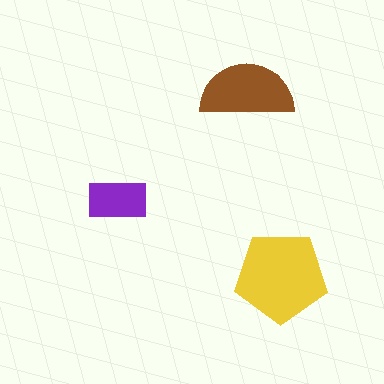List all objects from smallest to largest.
The purple rectangle, the brown semicircle, the yellow pentagon.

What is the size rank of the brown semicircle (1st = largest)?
2nd.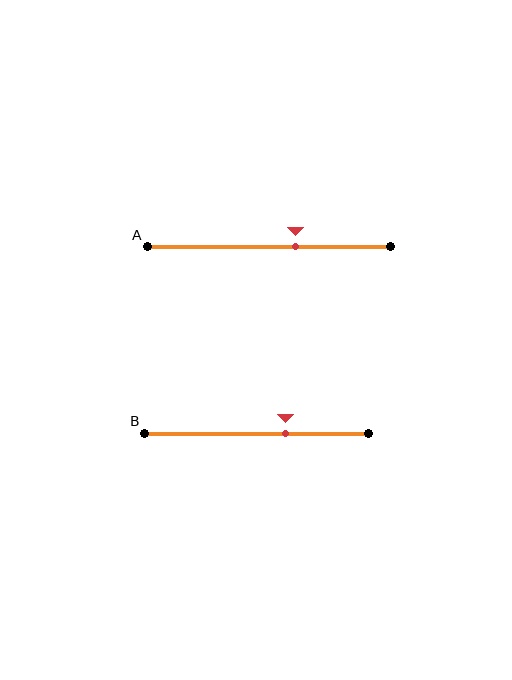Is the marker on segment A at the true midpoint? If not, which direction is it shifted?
No, the marker on segment A is shifted to the right by about 11% of the segment length.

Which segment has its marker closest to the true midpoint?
Segment A has its marker closest to the true midpoint.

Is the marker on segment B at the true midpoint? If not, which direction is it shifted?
No, the marker on segment B is shifted to the right by about 13% of the segment length.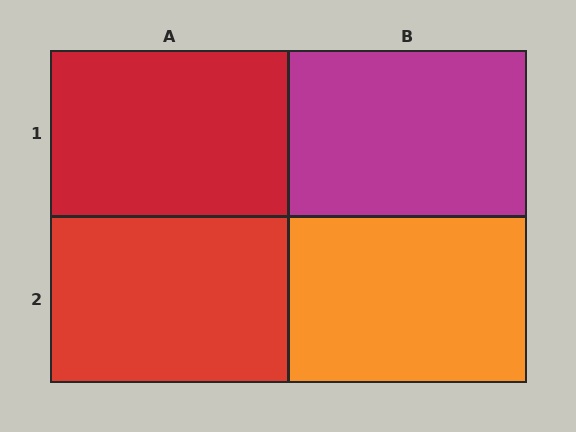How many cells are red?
2 cells are red.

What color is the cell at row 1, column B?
Magenta.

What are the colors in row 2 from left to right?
Red, orange.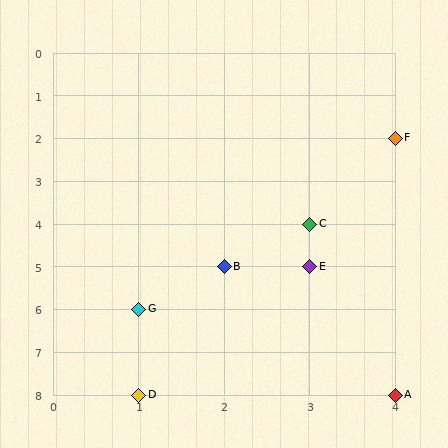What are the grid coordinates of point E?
Point E is at grid coordinates (3, 5).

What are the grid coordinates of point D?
Point D is at grid coordinates (1, 8).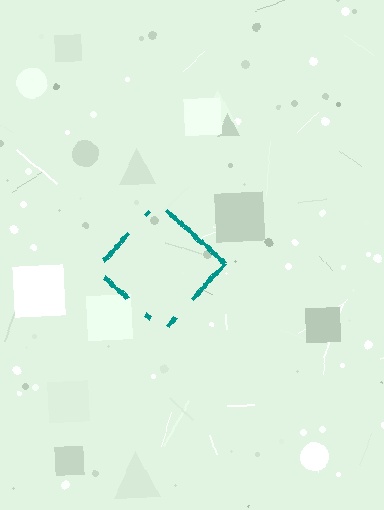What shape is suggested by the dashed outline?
The dashed outline suggests a diamond.